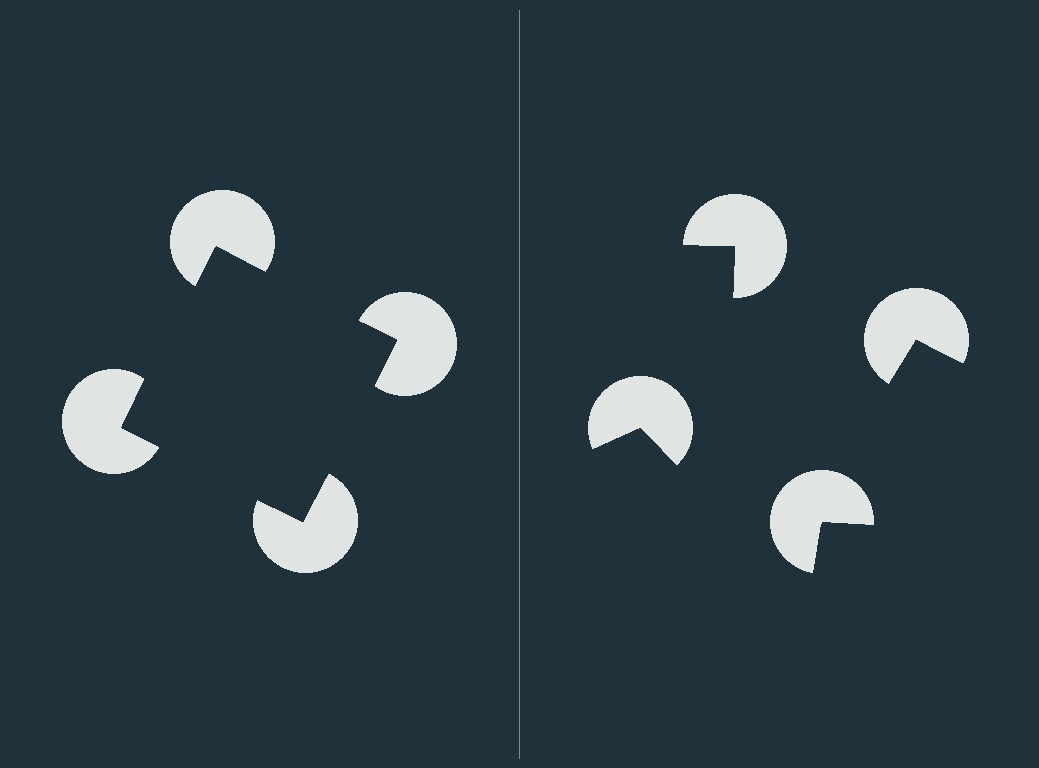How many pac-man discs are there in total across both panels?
8 — 4 on each side.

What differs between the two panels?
The pac-man discs are positioned identically on both sides; only the wedge orientations differ. On the left they align to a square; on the right they are misaligned.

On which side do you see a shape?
An illusory square appears on the left side. On the right side the wedge cuts are rotated, so no coherent shape forms.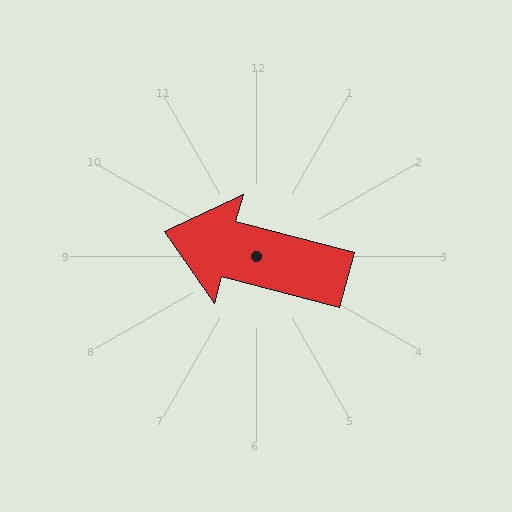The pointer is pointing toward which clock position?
Roughly 9 o'clock.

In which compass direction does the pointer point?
West.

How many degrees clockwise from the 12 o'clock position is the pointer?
Approximately 285 degrees.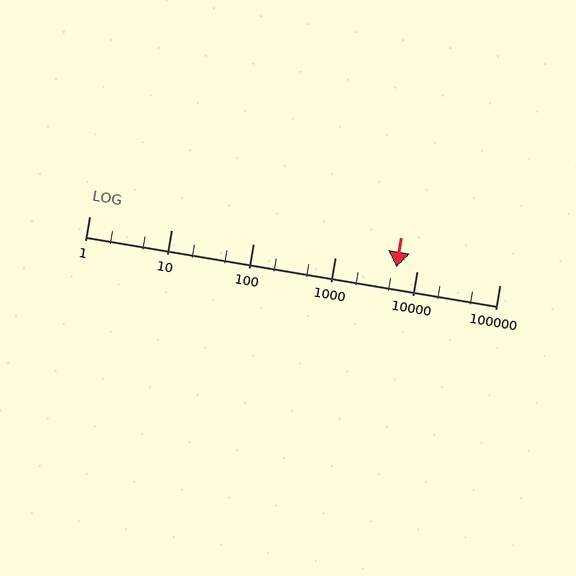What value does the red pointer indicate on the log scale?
The pointer indicates approximately 5600.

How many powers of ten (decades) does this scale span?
The scale spans 5 decades, from 1 to 100000.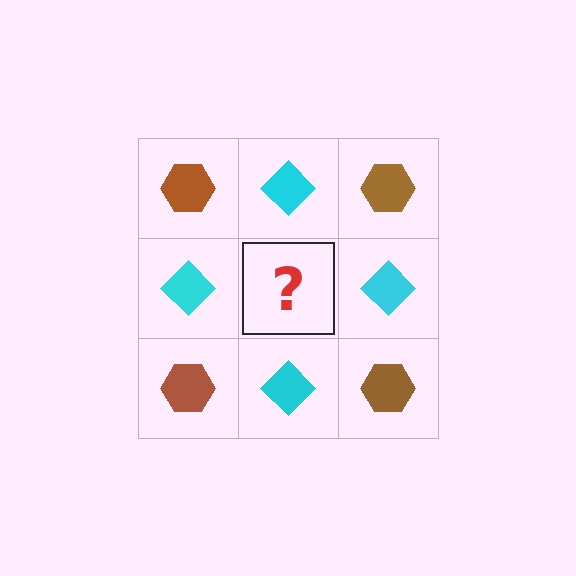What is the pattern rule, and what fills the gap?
The rule is that it alternates brown hexagon and cyan diamond in a checkerboard pattern. The gap should be filled with a brown hexagon.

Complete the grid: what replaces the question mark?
The question mark should be replaced with a brown hexagon.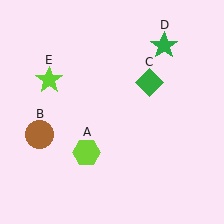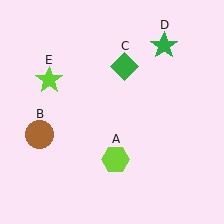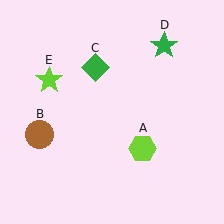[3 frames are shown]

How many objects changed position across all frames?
2 objects changed position: lime hexagon (object A), green diamond (object C).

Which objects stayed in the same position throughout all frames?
Brown circle (object B) and green star (object D) and lime star (object E) remained stationary.